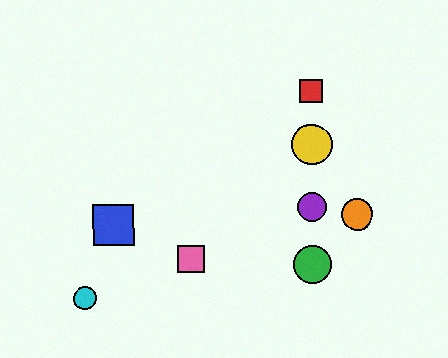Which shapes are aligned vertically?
The red square, the green circle, the yellow circle, the purple circle are aligned vertically.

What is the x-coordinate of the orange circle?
The orange circle is at x≈357.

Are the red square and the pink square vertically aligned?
No, the red square is at x≈311 and the pink square is at x≈191.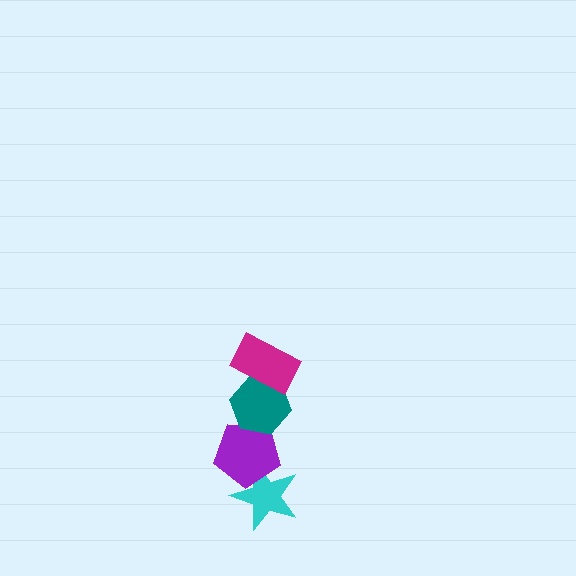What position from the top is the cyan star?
The cyan star is 4th from the top.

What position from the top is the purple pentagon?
The purple pentagon is 3rd from the top.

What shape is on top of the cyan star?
The purple pentagon is on top of the cyan star.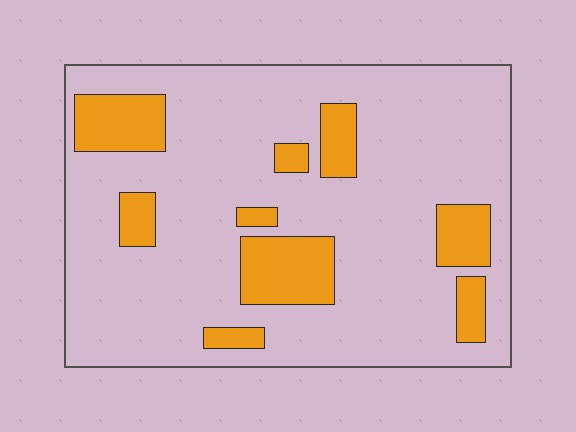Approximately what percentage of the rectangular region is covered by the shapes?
Approximately 20%.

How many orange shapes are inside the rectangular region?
9.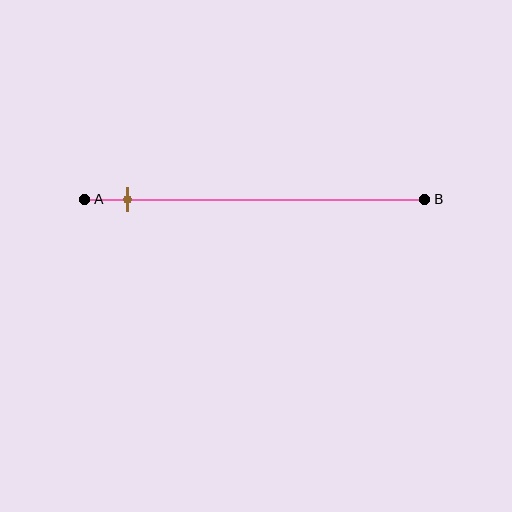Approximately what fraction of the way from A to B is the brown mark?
The brown mark is approximately 15% of the way from A to B.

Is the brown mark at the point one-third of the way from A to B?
No, the mark is at about 15% from A, not at the 33% one-third point.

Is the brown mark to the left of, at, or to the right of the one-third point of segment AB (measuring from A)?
The brown mark is to the left of the one-third point of segment AB.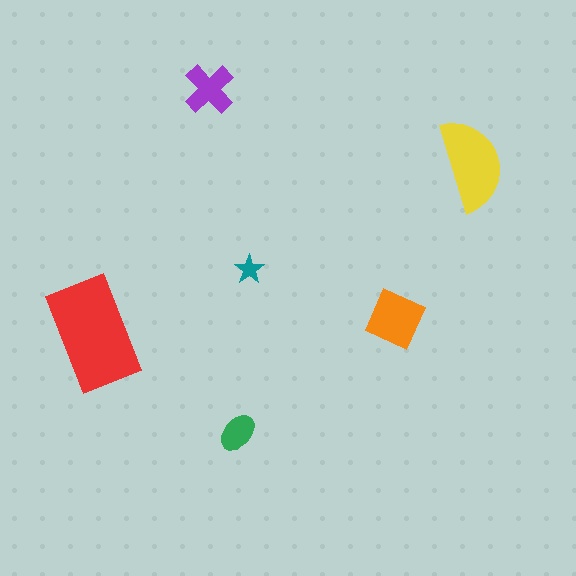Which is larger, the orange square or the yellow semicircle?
The yellow semicircle.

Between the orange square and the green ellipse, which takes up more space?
The orange square.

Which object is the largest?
The red rectangle.